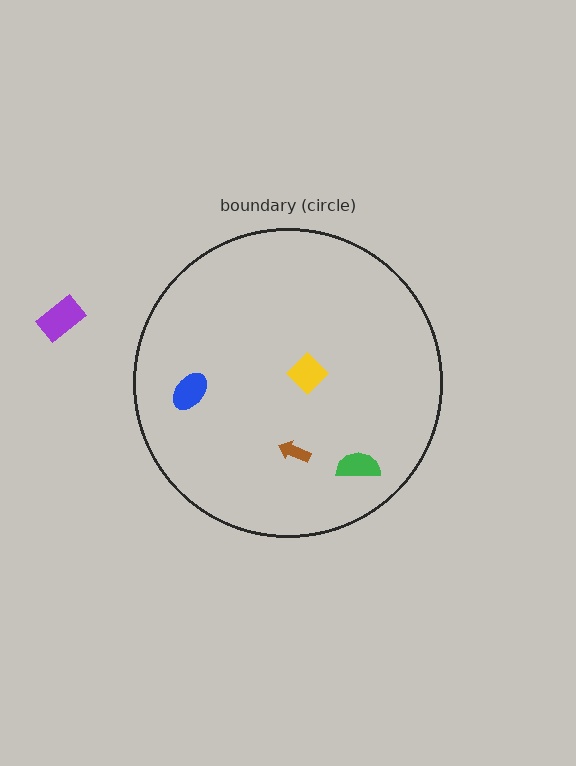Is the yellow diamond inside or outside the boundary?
Inside.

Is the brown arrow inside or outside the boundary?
Inside.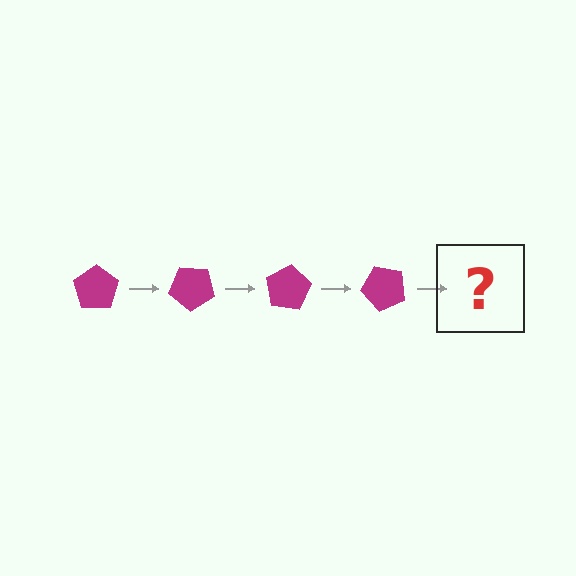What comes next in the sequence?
The next element should be a magenta pentagon rotated 160 degrees.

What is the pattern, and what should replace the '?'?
The pattern is that the pentagon rotates 40 degrees each step. The '?' should be a magenta pentagon rotated 160 degrees.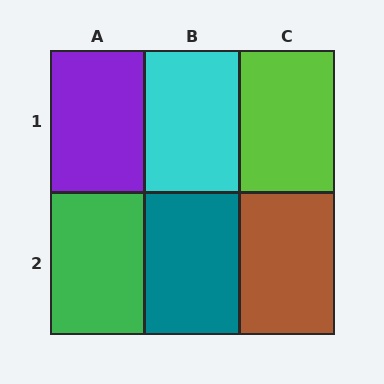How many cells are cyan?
1 cell is cyan.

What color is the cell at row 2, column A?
Green.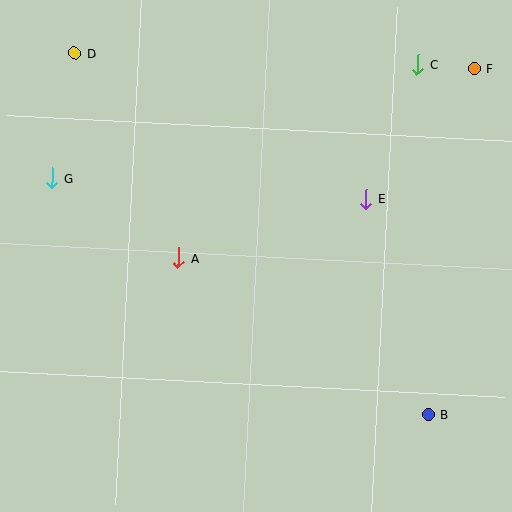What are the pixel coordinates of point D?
Point D is at (75, 53).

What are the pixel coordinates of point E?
Point E is at (366, 199).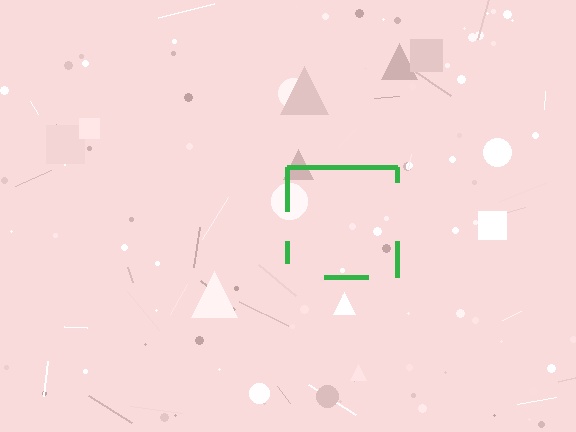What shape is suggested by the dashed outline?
The dashed outline suggests a square.